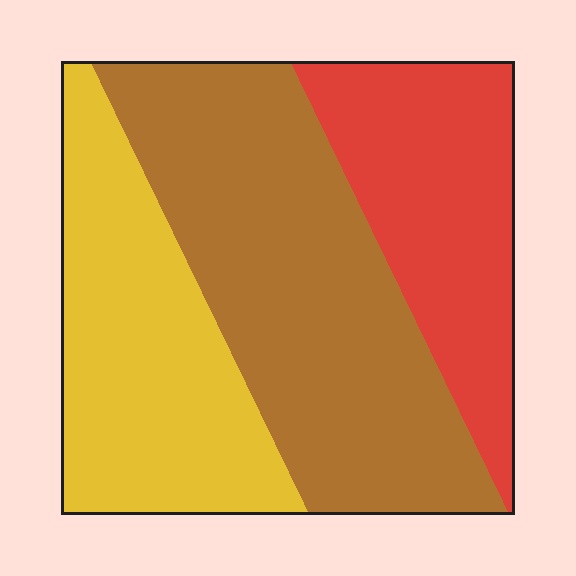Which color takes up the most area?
Brown, at roughly 45%.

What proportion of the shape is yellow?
Yellow covers 31% of the shape.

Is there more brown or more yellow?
Brown.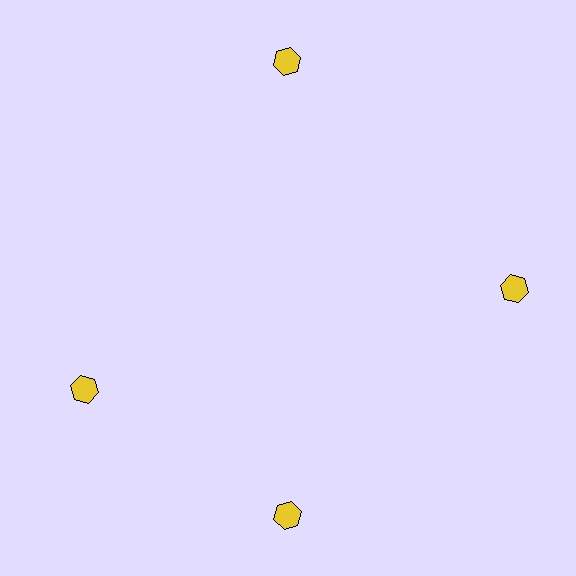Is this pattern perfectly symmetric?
No. The 4 yellow hexagons are arranged in a ring, but one element near the 9 o'clock position is rotated out of alignment along the ring, breaking the 4-fold rotational symmetry.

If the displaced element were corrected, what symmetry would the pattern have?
It would have 4-fold rotational symmetry — the pattern would map onto itself every 90 degrees.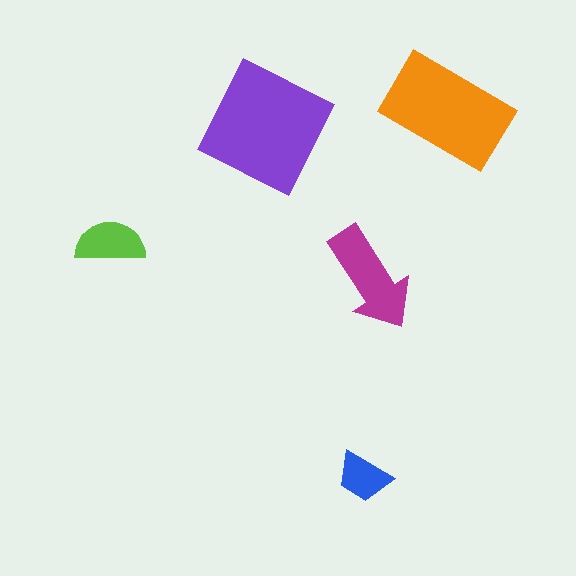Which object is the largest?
The purple square.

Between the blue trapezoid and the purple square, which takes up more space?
The purple square.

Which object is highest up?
The orange rectangle is topmost.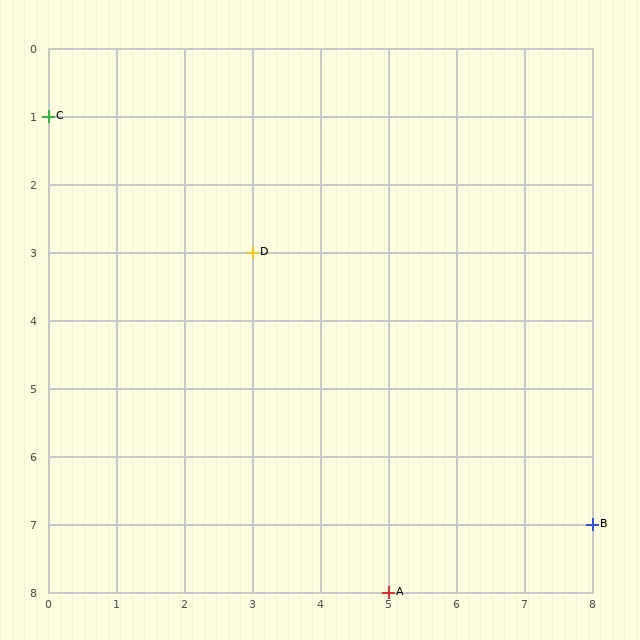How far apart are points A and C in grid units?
Points A and C are 5 columns and 7 rows apart (about 8.6 grid units diagonally).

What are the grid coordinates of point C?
Point C is at grid coordinates (0, 1).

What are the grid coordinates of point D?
Point D is at grid coordinates (3, 3).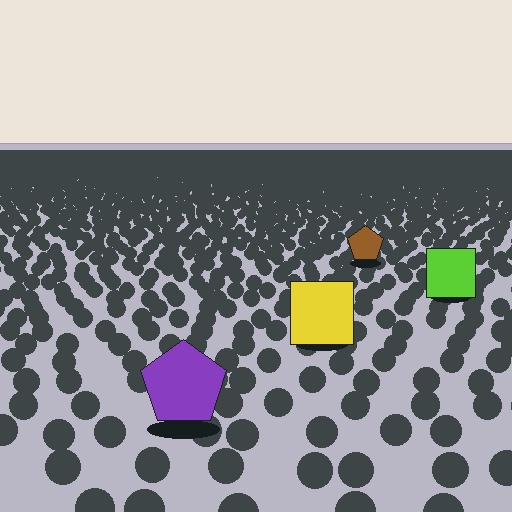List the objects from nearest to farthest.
From nearest to farthest: the purple pentagon, the yellow square, the lime square, the brown pentagon.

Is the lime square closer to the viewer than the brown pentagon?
Yes. The lime square is closer — you can tell from the texture gradient: the ground texture is coarser near it.